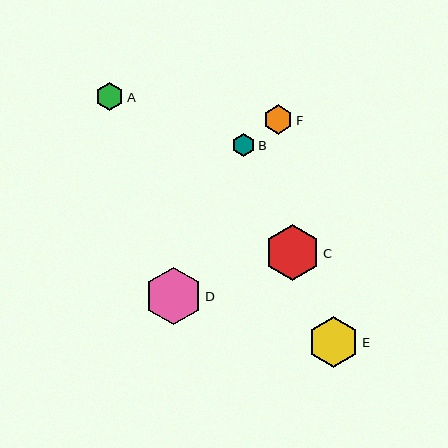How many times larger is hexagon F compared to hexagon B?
Hexagon F is approximately 1.3 times the size of hexagon B.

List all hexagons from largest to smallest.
From largest to smallest: D, C, E, F, A, B.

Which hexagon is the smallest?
Hexagon B is the smallest with a size of approximately 22 pixels.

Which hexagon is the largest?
Hexagon D is the largest with a size of approximately 58 pixels.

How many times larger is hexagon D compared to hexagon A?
Hexagon D is approximately 2.1 times the size of hexagon A.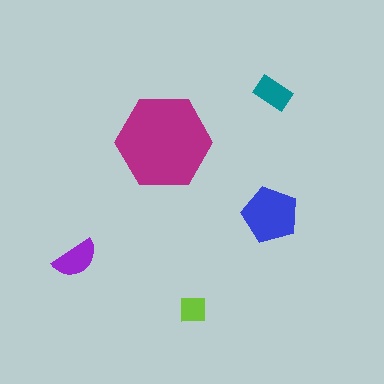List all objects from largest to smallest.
The magenta hexagon, the blue pentagon, the purple semicircle, the teal rectangle, the lime square.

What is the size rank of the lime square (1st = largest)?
5th.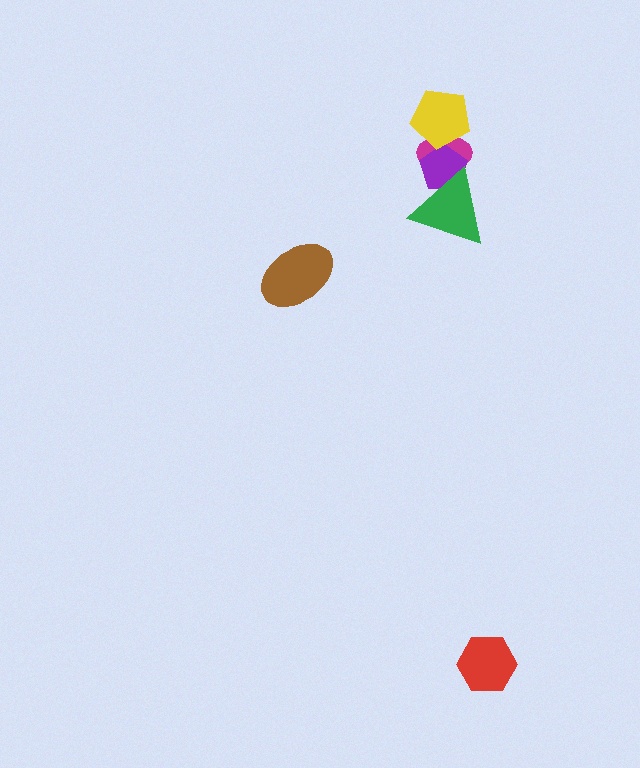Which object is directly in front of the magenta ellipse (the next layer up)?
The purple pentagon is directly in front of the magenta ellipse.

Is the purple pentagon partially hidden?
Yes, it is partially covered by another shape.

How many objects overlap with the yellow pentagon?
2 objects overlap with the yellow pentagon.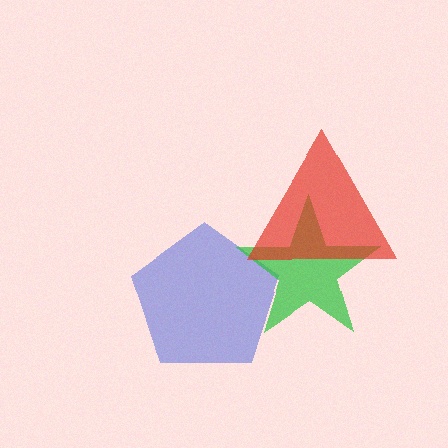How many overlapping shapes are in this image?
There are 3 overlapping shapes in the image.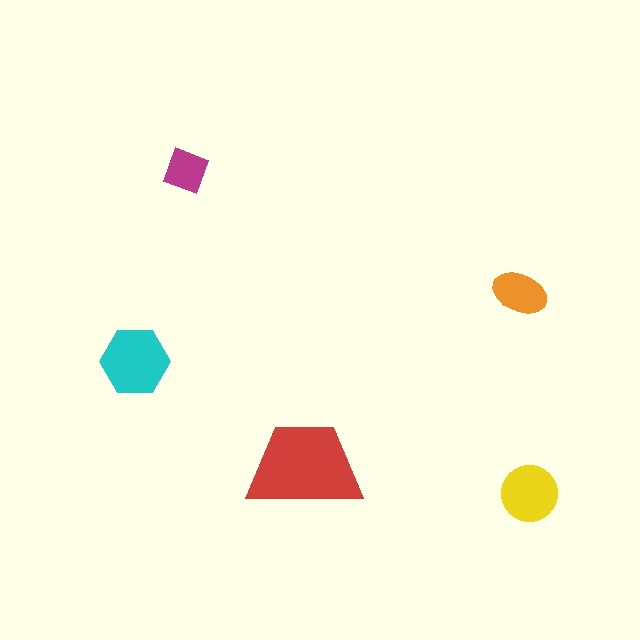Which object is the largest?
The red trapezoid.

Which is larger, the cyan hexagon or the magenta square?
The cyan hexagon.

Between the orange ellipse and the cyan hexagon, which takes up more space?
The cyan hexagon.